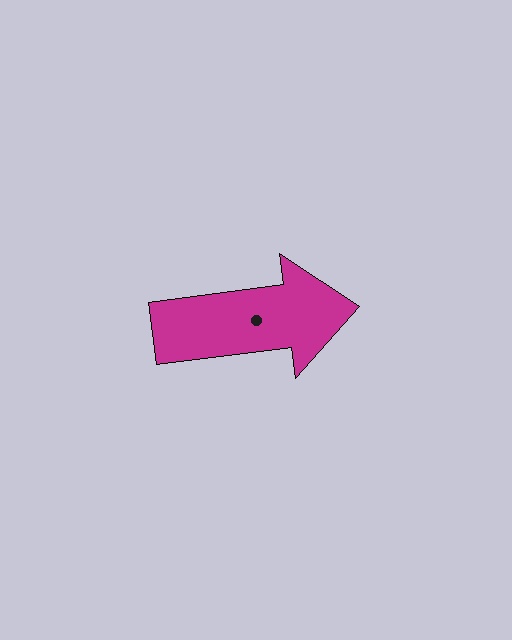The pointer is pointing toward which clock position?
Roughly 3 o'clock.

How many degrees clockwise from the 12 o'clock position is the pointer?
Approximately 83 degrees.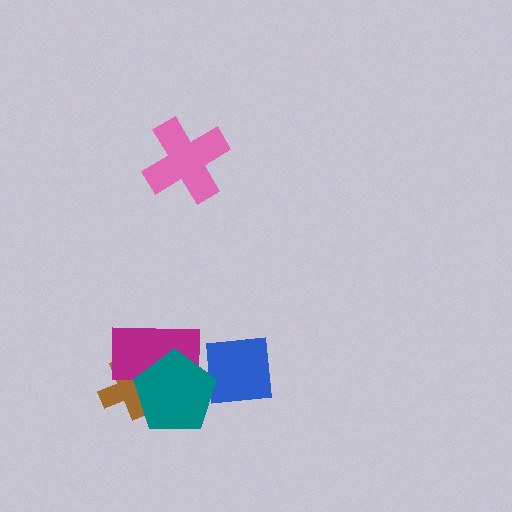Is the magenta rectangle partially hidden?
Yes, it is partially covered by another shape.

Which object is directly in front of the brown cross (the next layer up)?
The magenta rectangle is directly in front of the brown cross.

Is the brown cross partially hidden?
Yes, it is partially covered by another shape.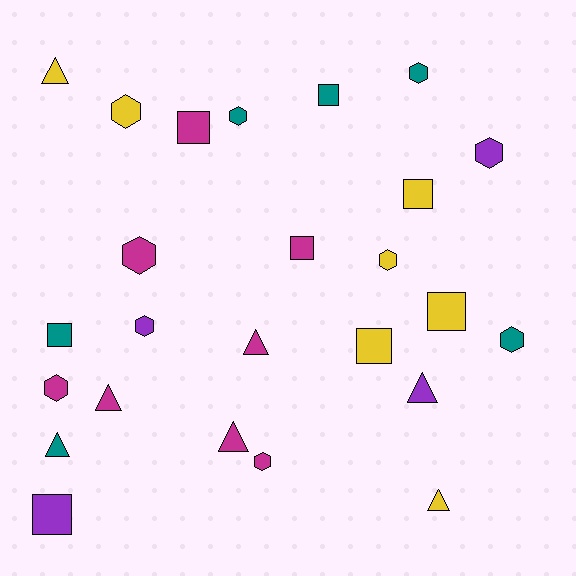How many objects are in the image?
There are 25 objects.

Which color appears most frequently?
Magenta, with 8 objects.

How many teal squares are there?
There are 2 teal squares.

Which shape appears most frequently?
Hexagon, with 10 objects.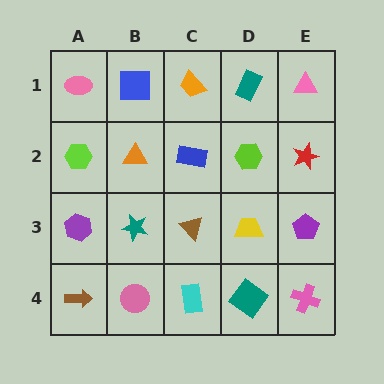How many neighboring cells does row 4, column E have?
2.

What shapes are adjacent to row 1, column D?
A lime hexagon (row 2, column D), an orange trapezoid (row 1, column C), a pink triangle (row 1, column E).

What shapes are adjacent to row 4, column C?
A brown triangle (row 3, column C), a pink circle (row 4, column B), a teal diamond (row 4, column D).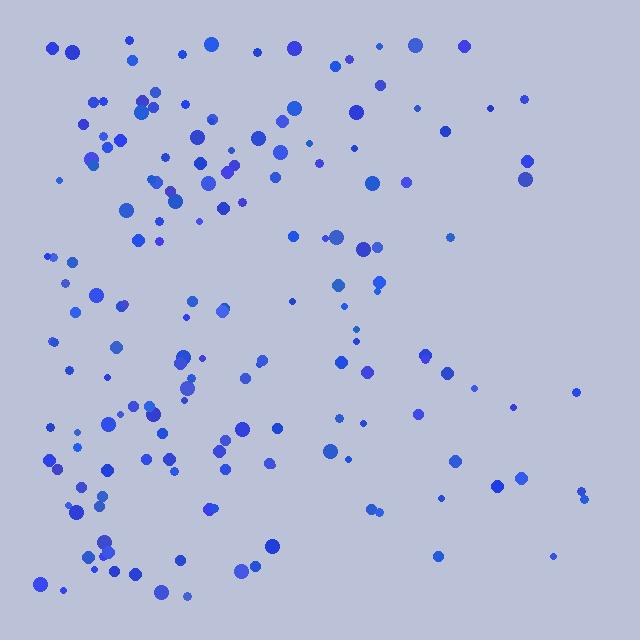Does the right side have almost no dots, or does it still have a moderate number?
Still a moderate number, just noticeably fewer than the left.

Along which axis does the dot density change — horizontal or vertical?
Horizontal.